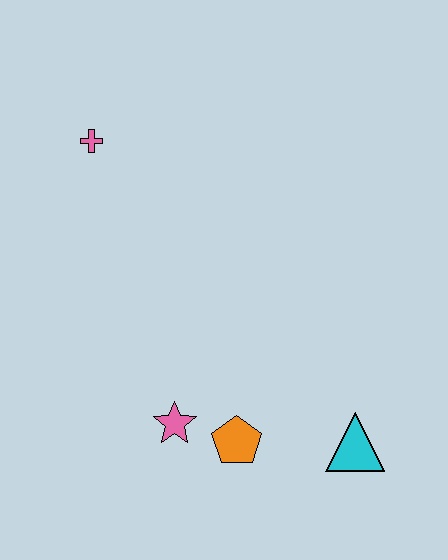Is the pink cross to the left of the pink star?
Yes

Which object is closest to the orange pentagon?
The pink star is closest to the orange pentagon.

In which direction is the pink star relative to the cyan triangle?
The pink star is to the left of the cyan triangle.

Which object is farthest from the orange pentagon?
The pink cross is farthest from the orange pentagon.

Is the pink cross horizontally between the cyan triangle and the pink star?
No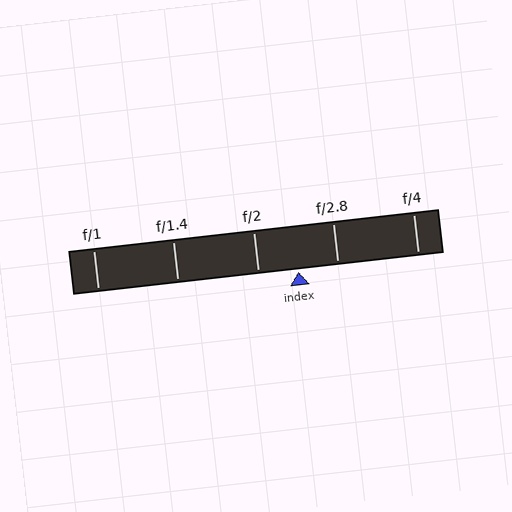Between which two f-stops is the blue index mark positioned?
The index mark is between f/2 and f/2.8.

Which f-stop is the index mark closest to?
The index mark is closest to f/2.8.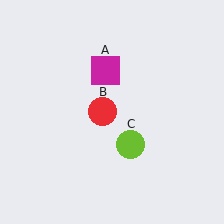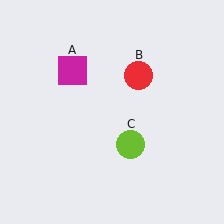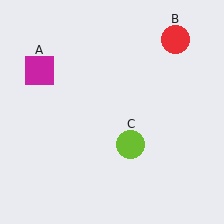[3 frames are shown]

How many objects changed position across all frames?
2 objects changed position: magenta square (object A), red circle (object B).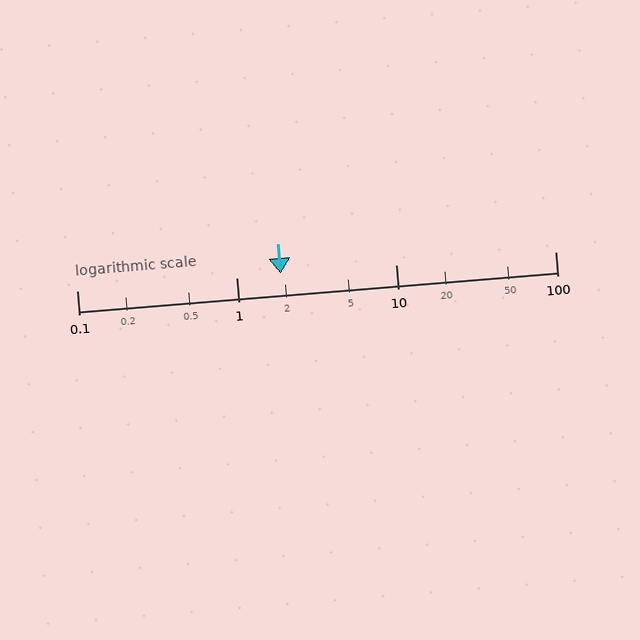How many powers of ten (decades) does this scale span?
The scale spans 3 decades, from 0.1 to 100.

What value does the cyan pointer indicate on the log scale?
The pointer indicates approximately 1.9.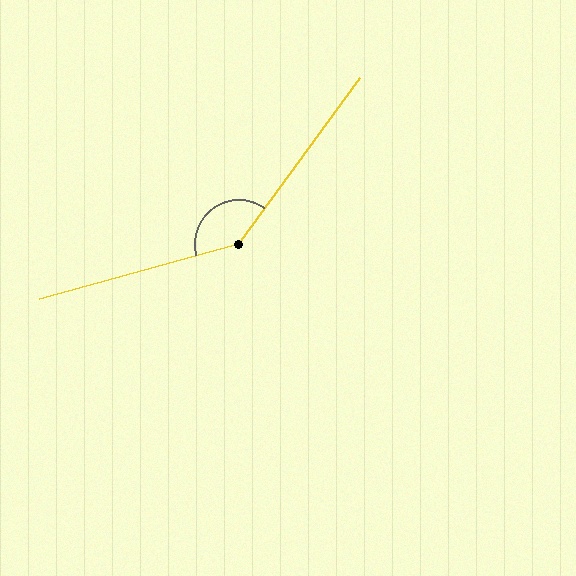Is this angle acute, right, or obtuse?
It is obtuse.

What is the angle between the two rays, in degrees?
Approximately 141 degrees.